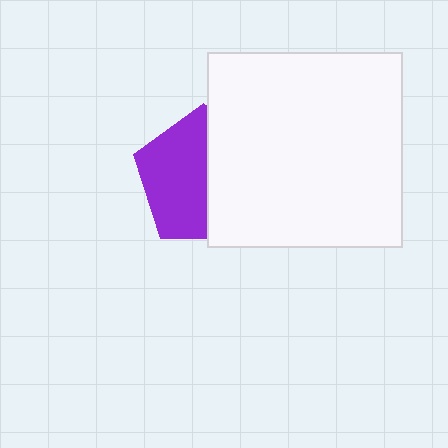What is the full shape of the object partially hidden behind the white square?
The partially hidden object is a purple pentagon.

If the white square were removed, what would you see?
You would see the complete purple pentagon.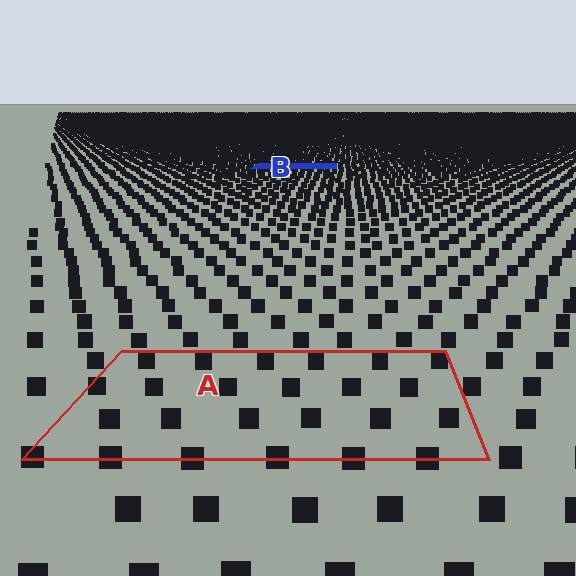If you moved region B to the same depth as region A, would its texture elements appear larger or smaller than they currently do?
They would appear larger. At a closer depth, the same texture elements are projected at a bigger on-screen size.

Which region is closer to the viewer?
Region A is closer. The texture elements there are larger and more spread out.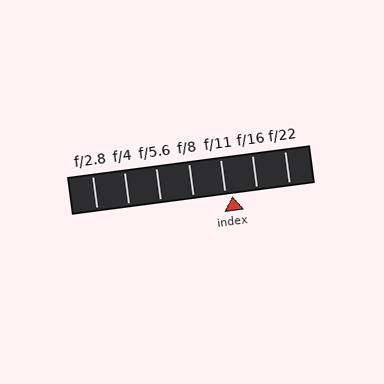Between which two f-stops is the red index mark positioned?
The index mark is between f/11 and f/16.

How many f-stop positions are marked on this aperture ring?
There are 7 f-stop positions marked.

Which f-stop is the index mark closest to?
The index mark is closest to f/11.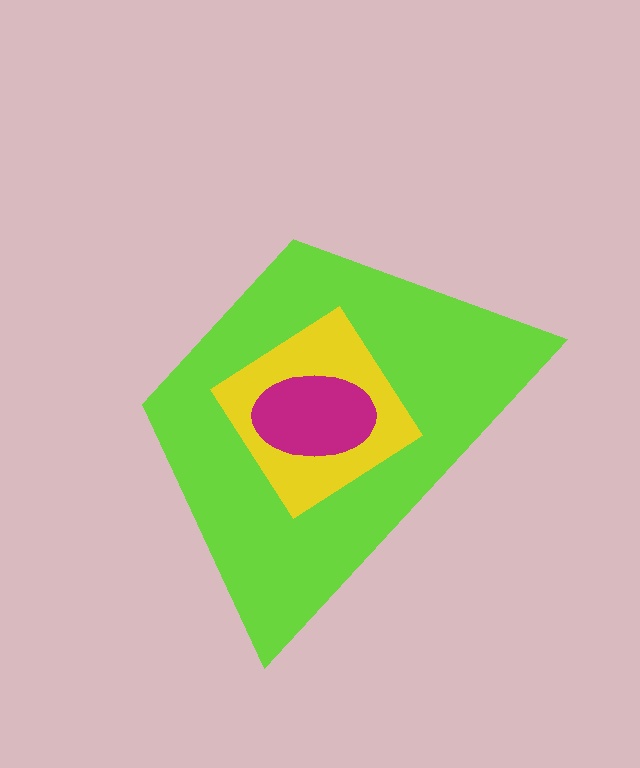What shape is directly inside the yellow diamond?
The magenta ellipse.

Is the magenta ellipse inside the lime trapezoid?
Yes.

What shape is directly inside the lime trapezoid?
The yellow diamond.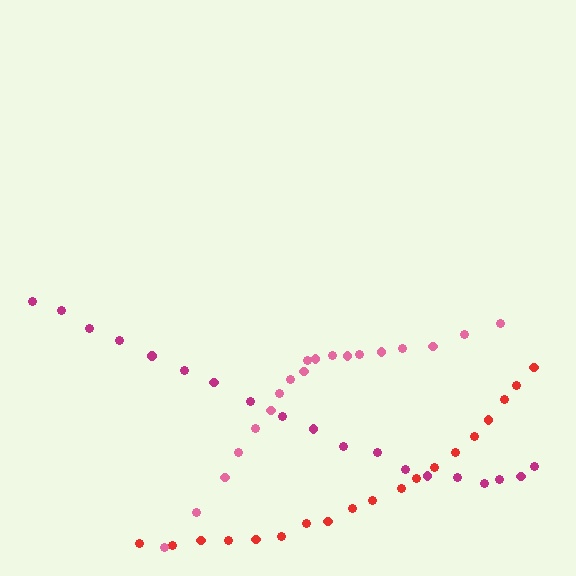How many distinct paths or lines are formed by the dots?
There are 3 distinct paths.